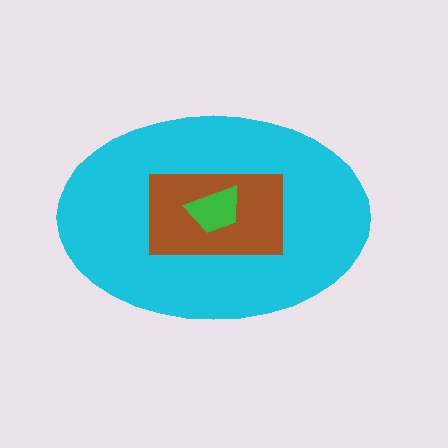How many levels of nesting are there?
3.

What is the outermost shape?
The cyan ellipse.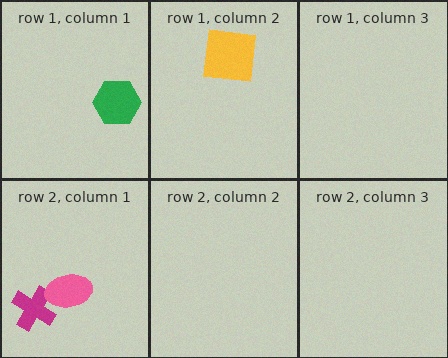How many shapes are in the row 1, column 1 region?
1.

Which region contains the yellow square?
The row 1, column 2 region.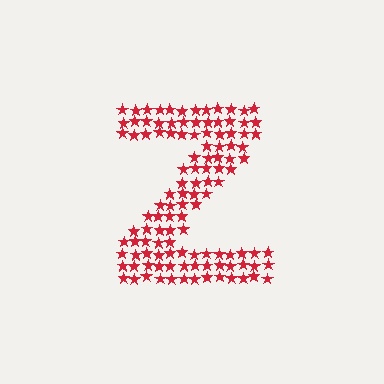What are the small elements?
The small elements are stars.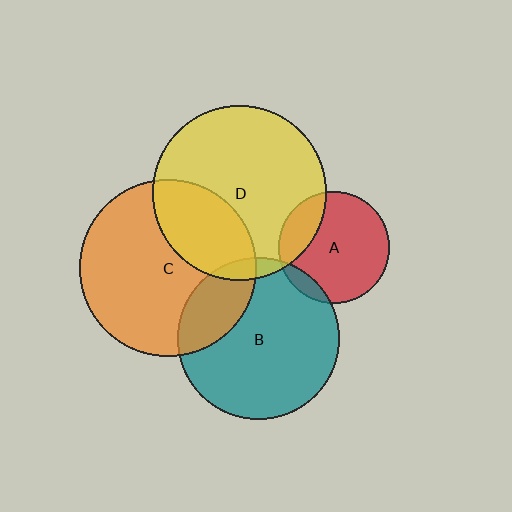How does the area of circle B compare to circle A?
Approximately 2.1 times.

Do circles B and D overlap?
Yes.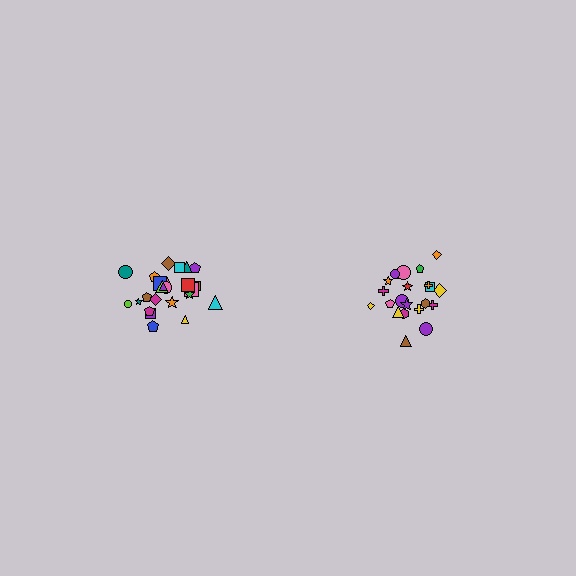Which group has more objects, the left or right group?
The left group.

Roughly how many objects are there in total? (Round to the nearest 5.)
Roughly 45 objects in total.